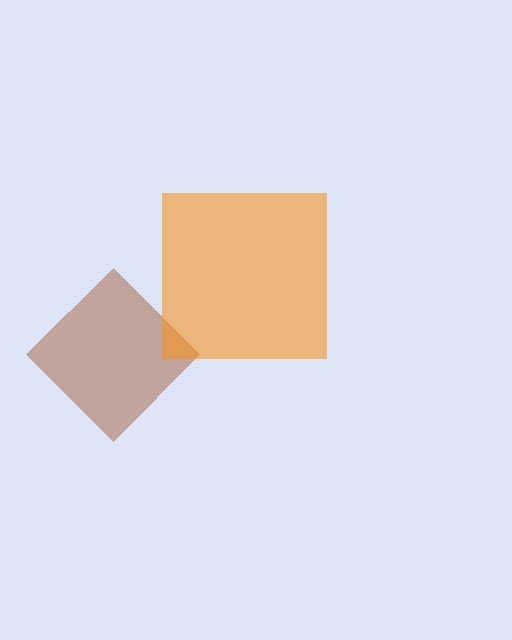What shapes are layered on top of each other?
The layered shapes are: a brown diamond, an orange square.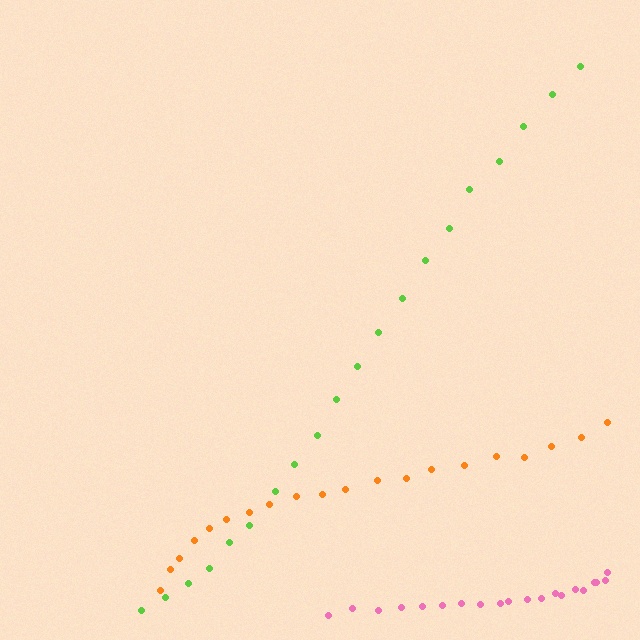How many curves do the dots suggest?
There are 3 distinct paths.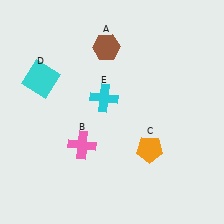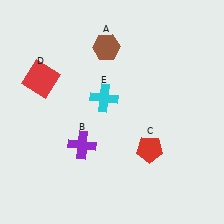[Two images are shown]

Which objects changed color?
B changed from pink to purple. C changed from orange to red. D changed from cyan to red.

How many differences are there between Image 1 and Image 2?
There are 3 differences between the two images.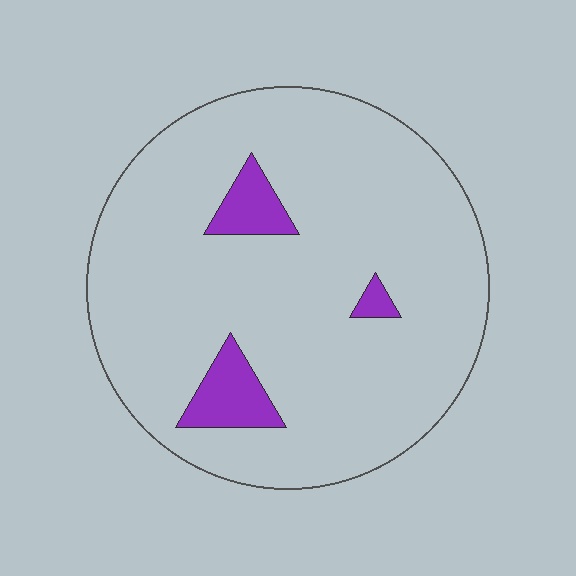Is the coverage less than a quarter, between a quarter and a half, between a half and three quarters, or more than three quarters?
Less than a quarter.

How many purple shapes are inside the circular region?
3.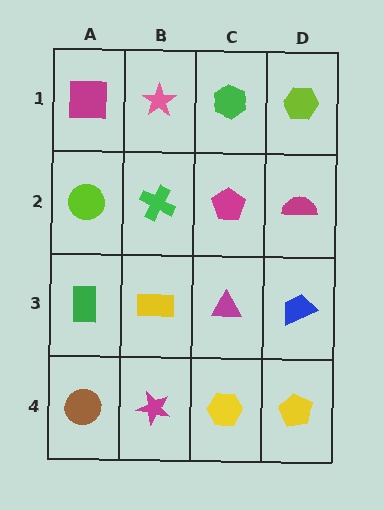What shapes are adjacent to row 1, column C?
A magenta pentagon (row 2, column C), a pink star (row 1, column B), a lime hexagon (row 1, column D).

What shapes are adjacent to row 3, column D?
A magenta semicircle (row 2, column D), a yellow pentagon (row 4, column D), a magenta triangle (row 3, column C).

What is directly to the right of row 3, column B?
A magenta triangle.